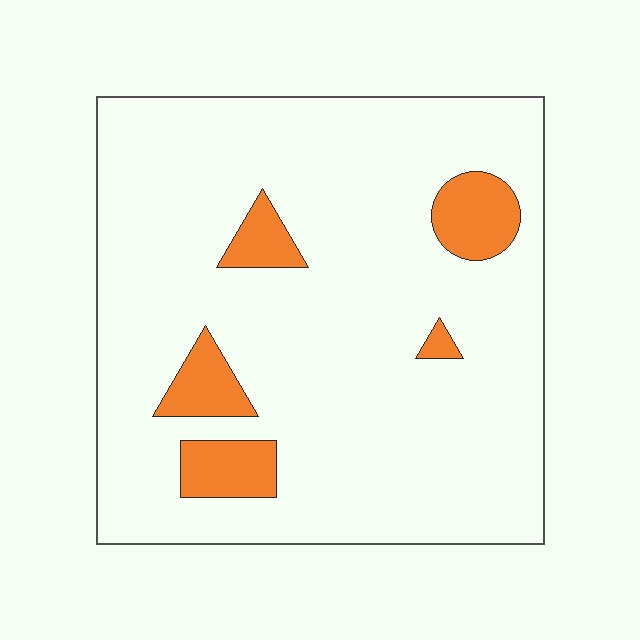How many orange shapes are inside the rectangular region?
5.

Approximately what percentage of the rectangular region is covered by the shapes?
Approximately 10%.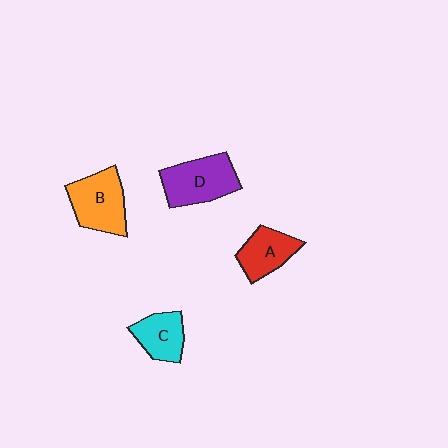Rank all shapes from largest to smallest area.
From largest to smallest: D (purple), B (orange), A (red), C (cyan).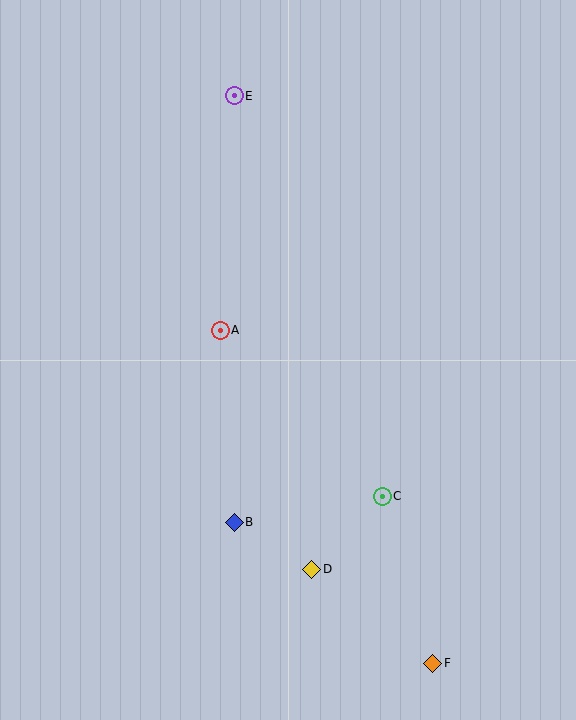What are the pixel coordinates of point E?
Point E is at (234, 96).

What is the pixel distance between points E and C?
The distance between E and C is 427 pixels.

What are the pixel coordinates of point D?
Point D is at (312, 569).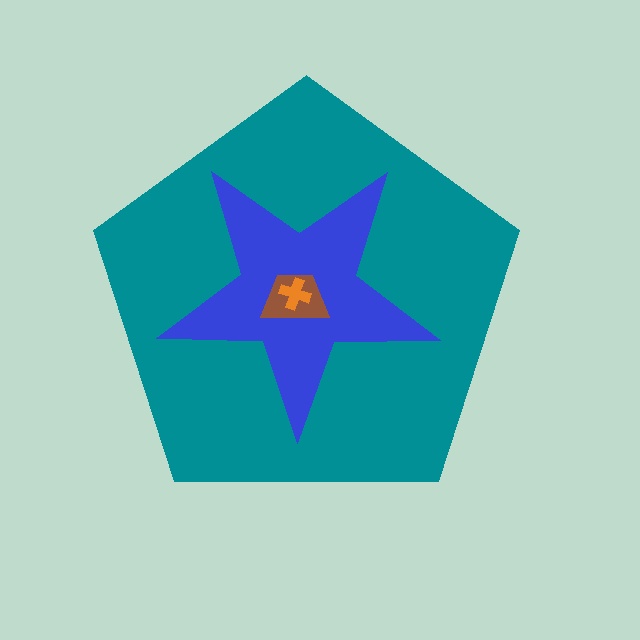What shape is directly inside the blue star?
The brown trapezoid.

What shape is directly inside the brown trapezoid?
The orange cross.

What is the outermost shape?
The teal pentagon.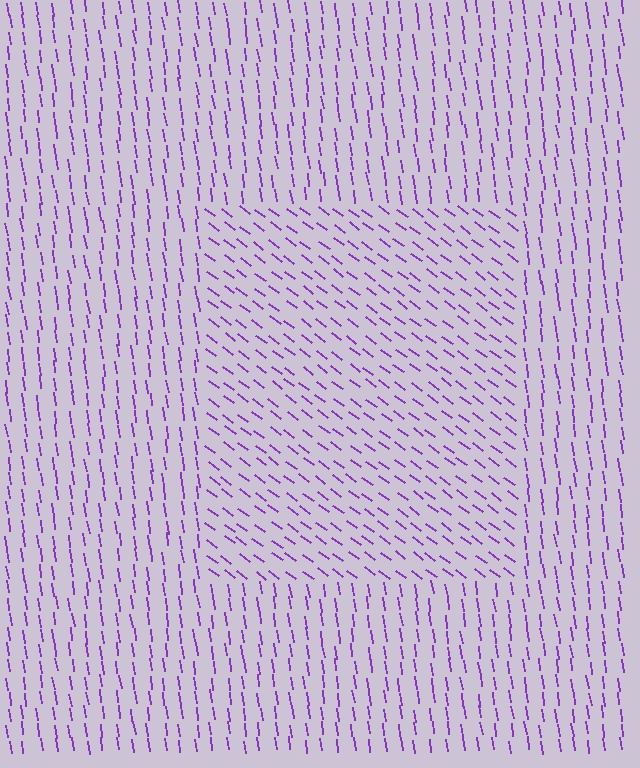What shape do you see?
I see a rectangle.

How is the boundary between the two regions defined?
The boundary is defined purely by a change in line orientation (approximately 45 degrees difference). All lines are the same color and thickness.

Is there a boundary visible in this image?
Yes, there is a texture boundary formed by a change in line orientation.